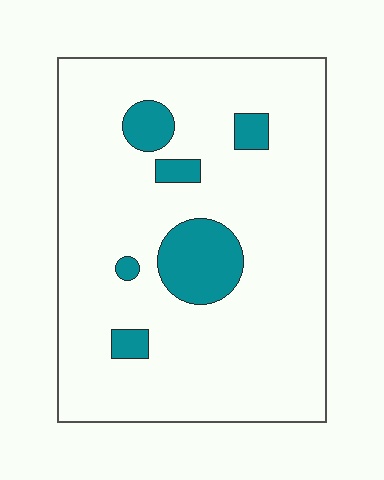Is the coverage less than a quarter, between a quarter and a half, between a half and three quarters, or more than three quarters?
Less than a quarter.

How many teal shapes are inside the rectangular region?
6.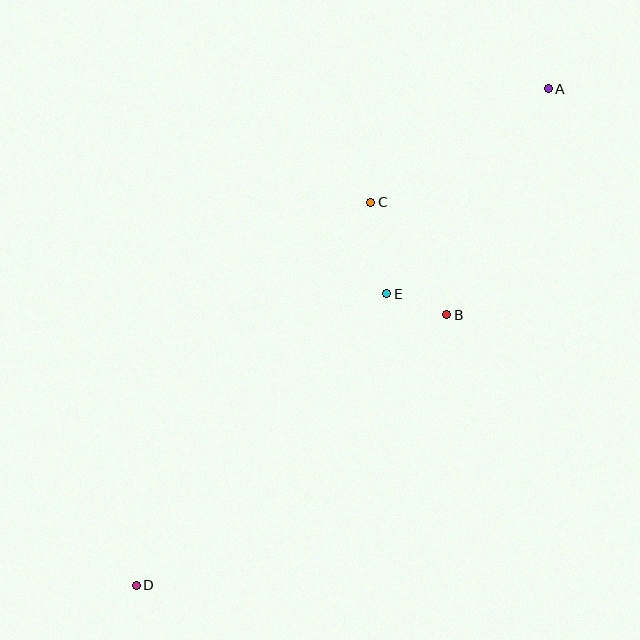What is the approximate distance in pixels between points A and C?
The distance between A and C is approximately 211 pixels.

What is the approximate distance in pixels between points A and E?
The distance between A and E is approximately 261 pixels.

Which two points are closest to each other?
Points B and E are closest to each other.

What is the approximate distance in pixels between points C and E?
The distance between C and E is approximately 93 pixels.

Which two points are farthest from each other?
Points A and D are farthest from each other.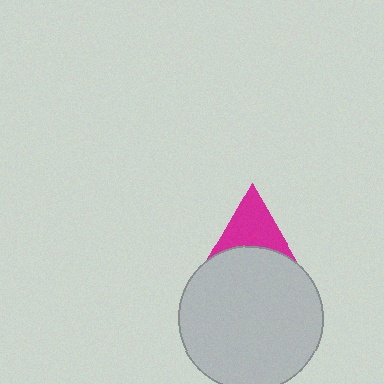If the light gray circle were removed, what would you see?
You would see the complete magenta triangle.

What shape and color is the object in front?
The object in front is a light gray circle.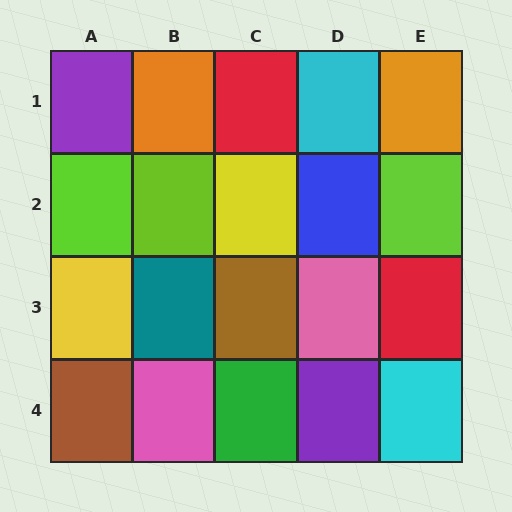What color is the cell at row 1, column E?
Orange.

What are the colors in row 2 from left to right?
Lime, lime, yellow, blue, lime.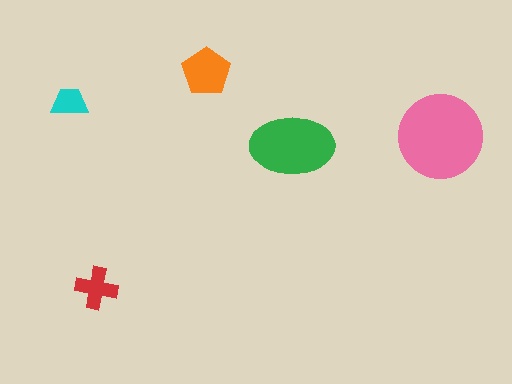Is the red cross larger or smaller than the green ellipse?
Smaller.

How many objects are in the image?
There are 5 objects in the image.